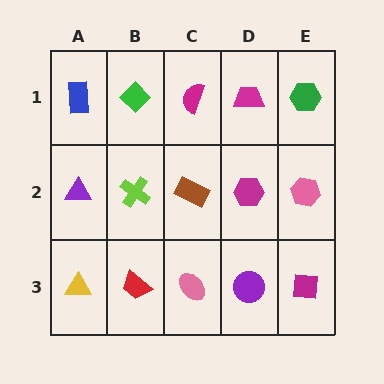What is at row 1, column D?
A magenta trapezoid.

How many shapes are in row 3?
5 shapes.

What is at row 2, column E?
A pink hexagon.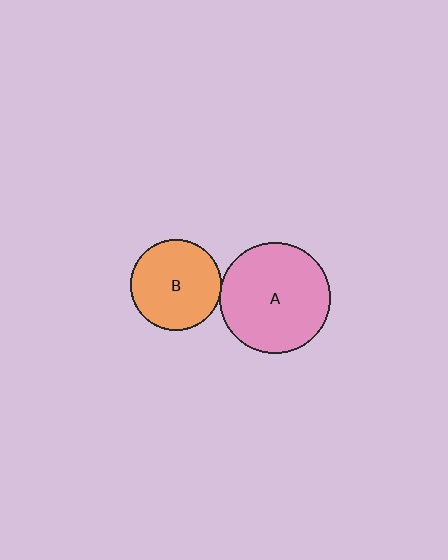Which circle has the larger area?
Circle A (pink).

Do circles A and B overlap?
Yes.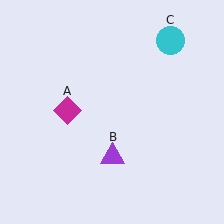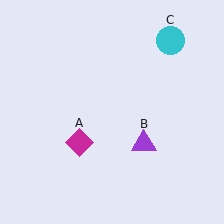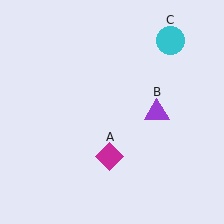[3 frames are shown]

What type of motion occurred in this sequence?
The magenta diamond (object A), purple triangle (object B) rotated counterclockwise around the center of the scene.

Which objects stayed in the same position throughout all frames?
Cyan circle (object C) remained stationary.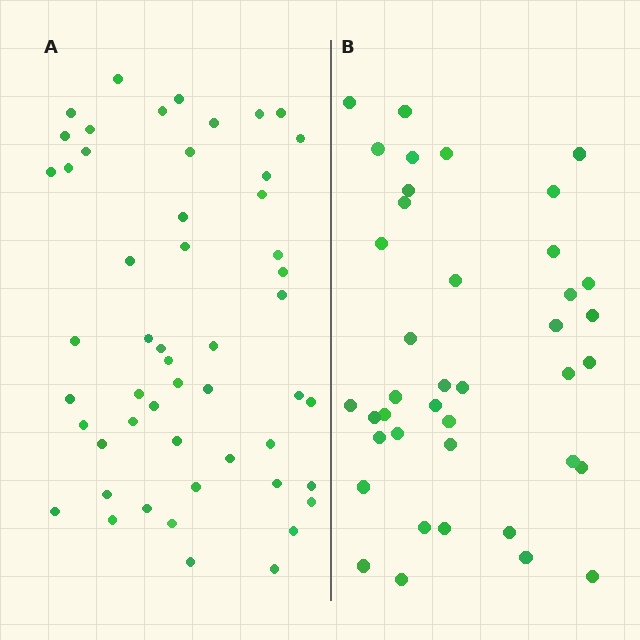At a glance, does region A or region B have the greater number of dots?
Region A (the left region) has more dots.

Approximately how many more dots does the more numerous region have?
Region A has roughly 12 or so more dots than region B.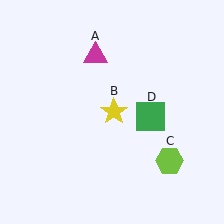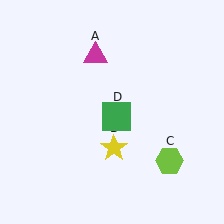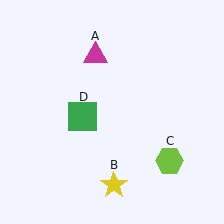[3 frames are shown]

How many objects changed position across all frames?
2 objects changed position: yellow star (object B), green square (object D).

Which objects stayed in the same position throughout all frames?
Magenta triangle (object A) and lime hexagon (object C) remained stationary.